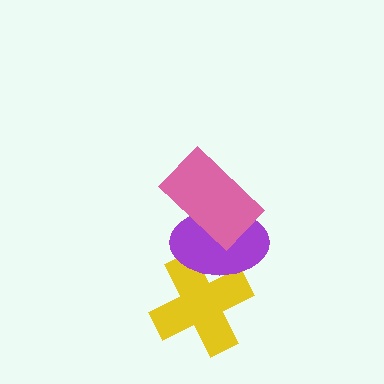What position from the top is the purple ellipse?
The purple ellipse is 2nd from the top.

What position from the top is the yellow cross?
The yellow cross is 3rd from the top.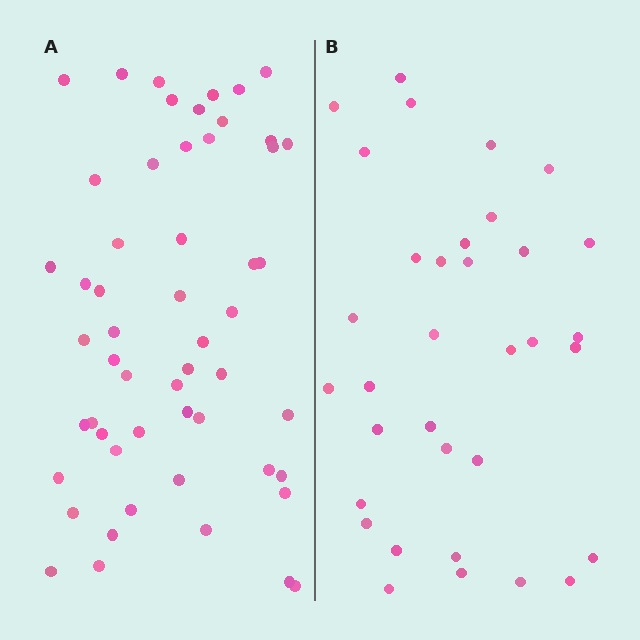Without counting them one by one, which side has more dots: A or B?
Region A (the left region) has more dots.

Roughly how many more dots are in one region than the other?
Region A has approximately 20 more dots than region B.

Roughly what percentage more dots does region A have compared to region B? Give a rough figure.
About 60% more.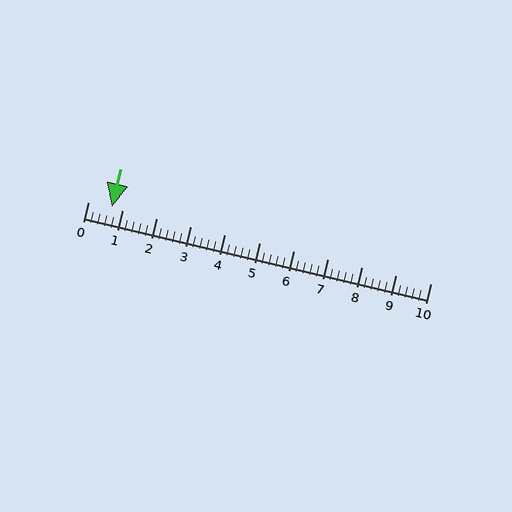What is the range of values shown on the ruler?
The ruler shows values from 0 to 10.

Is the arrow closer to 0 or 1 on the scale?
The arrow is closer to 1.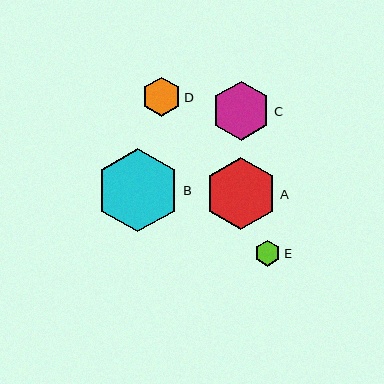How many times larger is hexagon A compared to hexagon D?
Hexagon A is approximately 1.8 times the size of hexagon D.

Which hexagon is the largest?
Hexagon B is the largest with a size of approximately 84 pixels.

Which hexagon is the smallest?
Hexagon E is the smallest with a size of approximately 26 pixels.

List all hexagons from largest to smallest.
From largest to smallest: B, A, C, D, E.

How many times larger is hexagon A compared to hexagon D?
Hexagon A is approximately 1.8 times the size of hexagon D.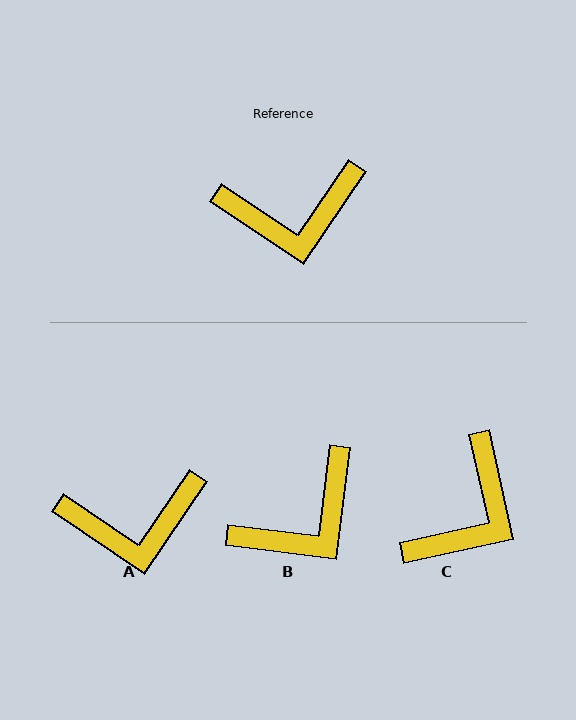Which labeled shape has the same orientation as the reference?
A.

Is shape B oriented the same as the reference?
No, it is off by about 27 degrees.